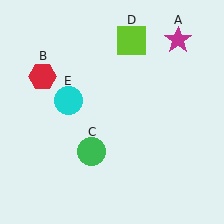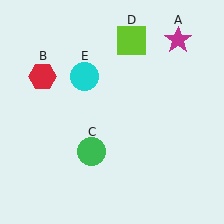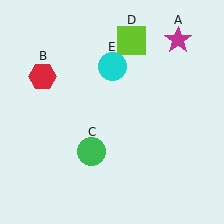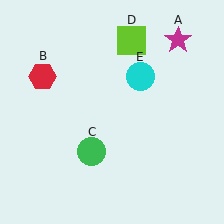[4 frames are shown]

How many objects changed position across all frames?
1 object changed position: cyan circle (object E).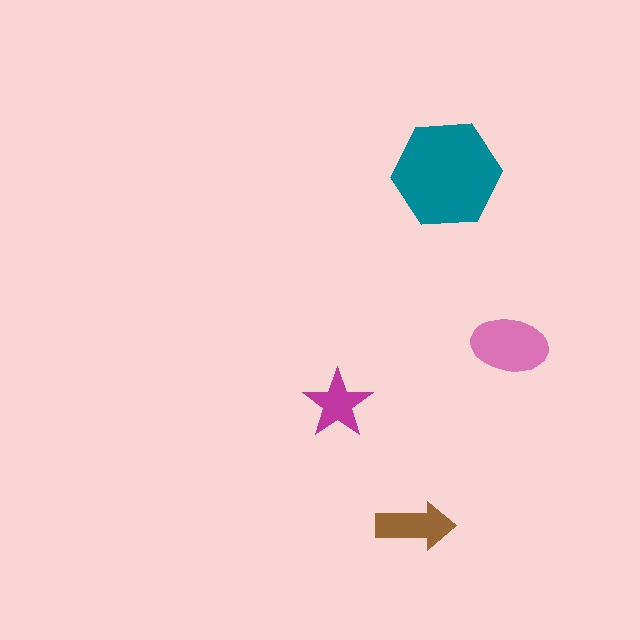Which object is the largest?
The teal hexagon.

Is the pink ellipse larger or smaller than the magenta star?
Larger.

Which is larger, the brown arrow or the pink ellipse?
The pink ellipse.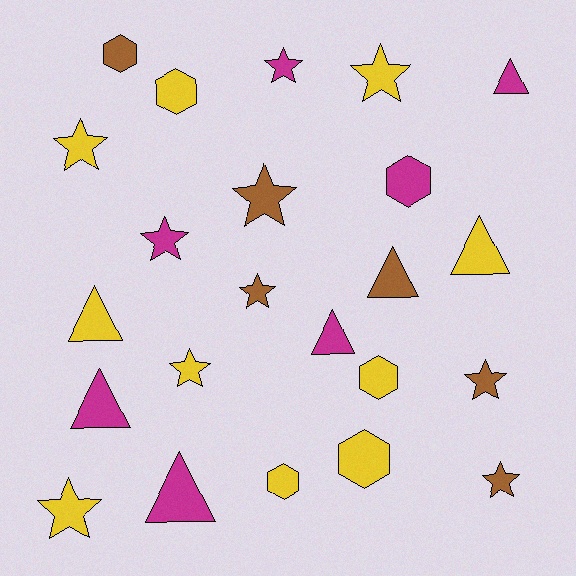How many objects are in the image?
There are 23 objects.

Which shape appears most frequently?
Star, with 10 objects.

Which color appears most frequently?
Yellow, with 10 objects.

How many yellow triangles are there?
There are 2 yellow triangles.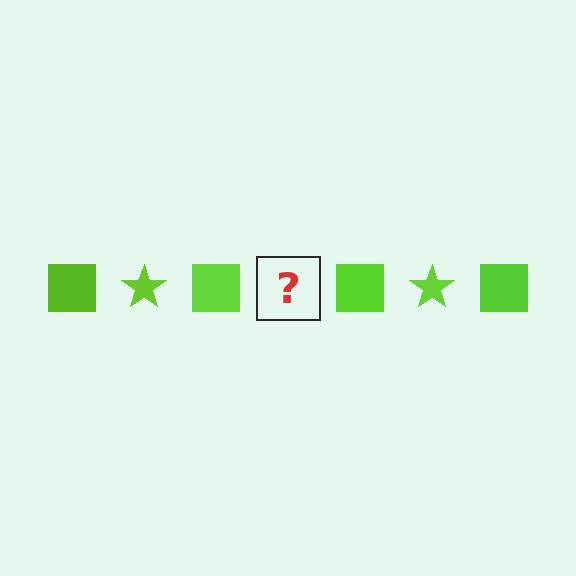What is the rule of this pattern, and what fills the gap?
The rule is that the pattern cycles through square, star shapes in lime. The gap should be filled with a lime star.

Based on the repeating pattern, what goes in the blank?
The blank should be a lime star.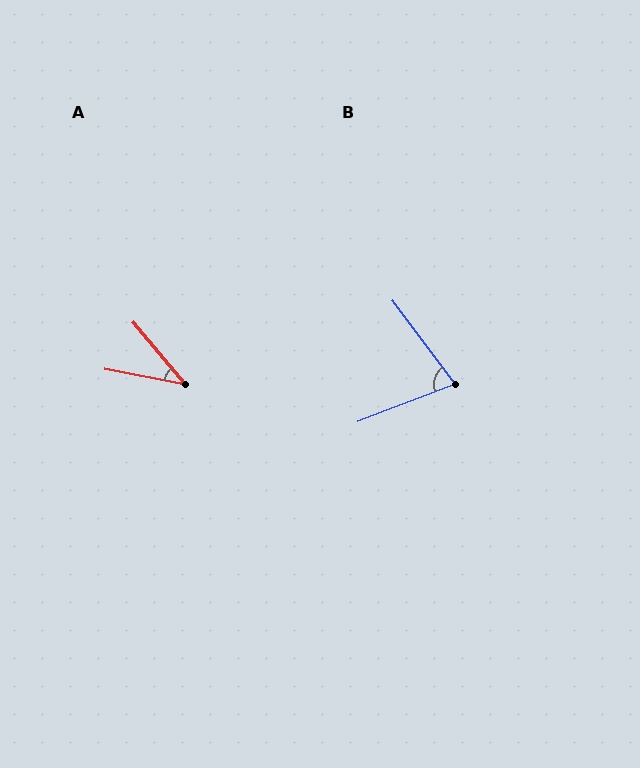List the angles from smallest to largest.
A (39°), B (74°).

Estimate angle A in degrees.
Approximately 39 degrees.